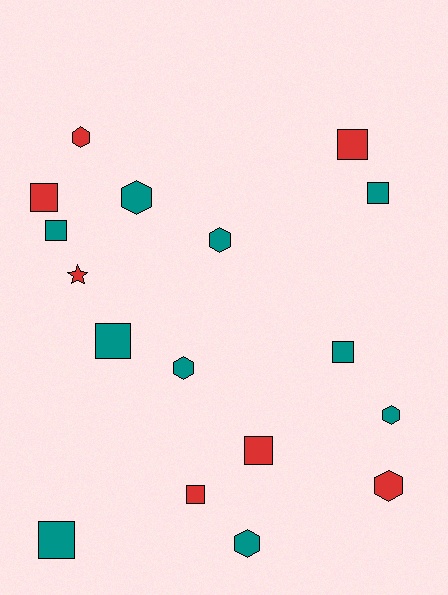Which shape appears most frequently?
Square, with 9 objects.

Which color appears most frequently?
Teal, with 10 objects.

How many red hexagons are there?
There are 2 red hexagons.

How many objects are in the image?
There are 17 objects.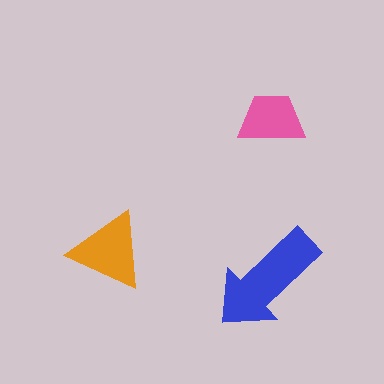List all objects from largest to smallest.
The blue arrow, the orange triangle, the pink trapezoid.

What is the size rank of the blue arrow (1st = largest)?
1st.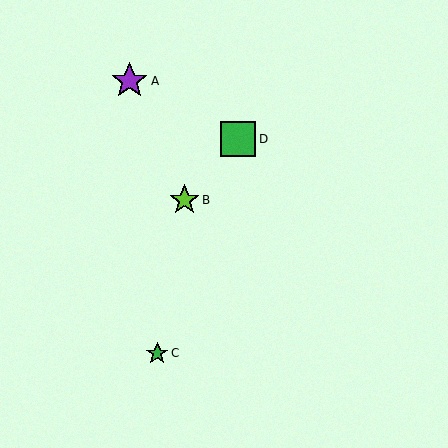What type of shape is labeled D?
Shape D is a green square.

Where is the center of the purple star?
The center of the purple star is at (130, 81).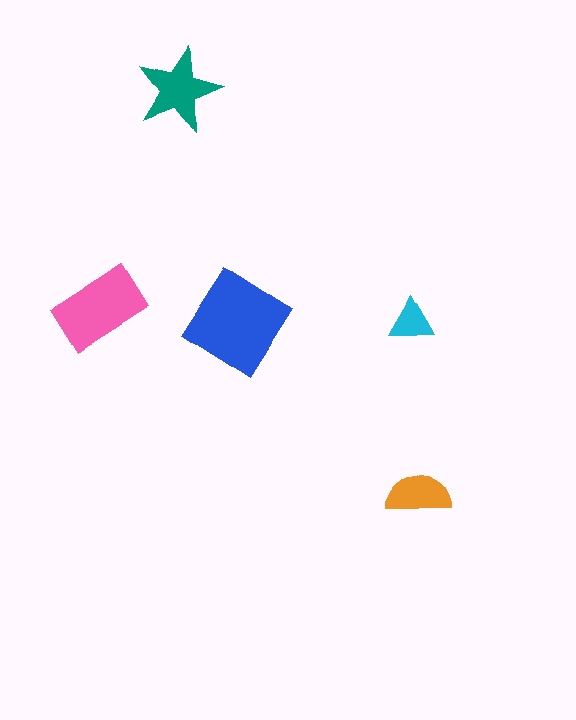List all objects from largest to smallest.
The blue diamond, the pink rectangle, the teal star, the orange semicircle, the cyan triangle.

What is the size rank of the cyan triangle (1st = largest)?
5th.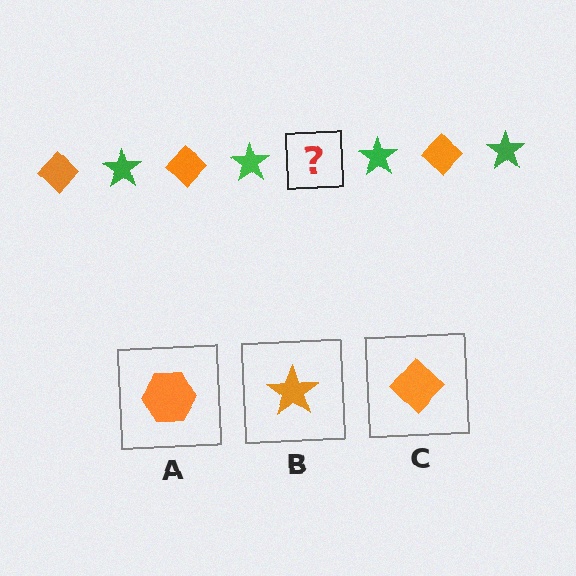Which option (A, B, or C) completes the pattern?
C.